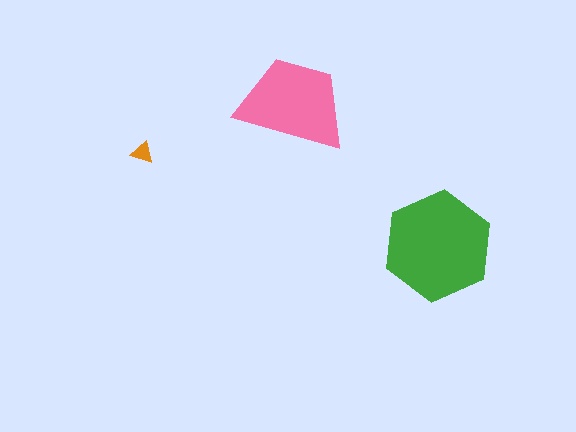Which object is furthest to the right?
The green hexagon is rightmost.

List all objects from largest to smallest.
The green hexagon, the pink trapezoid, the orange triangle.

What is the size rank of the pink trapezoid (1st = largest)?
2nd.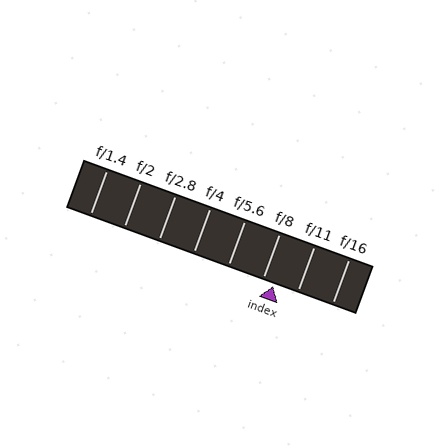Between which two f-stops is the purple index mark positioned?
The index mark is between f/8 and f/11.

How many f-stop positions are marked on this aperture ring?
There are 8 f-stop positions marked.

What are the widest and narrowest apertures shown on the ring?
The widest aperture shown is f/1.4 and the narrowest is f/16.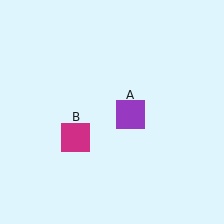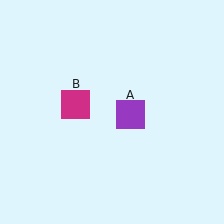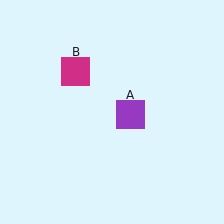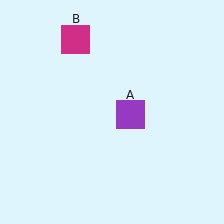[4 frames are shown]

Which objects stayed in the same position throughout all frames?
Purple square (object A) remained stationary.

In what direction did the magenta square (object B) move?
The magenta square (object B) moved up.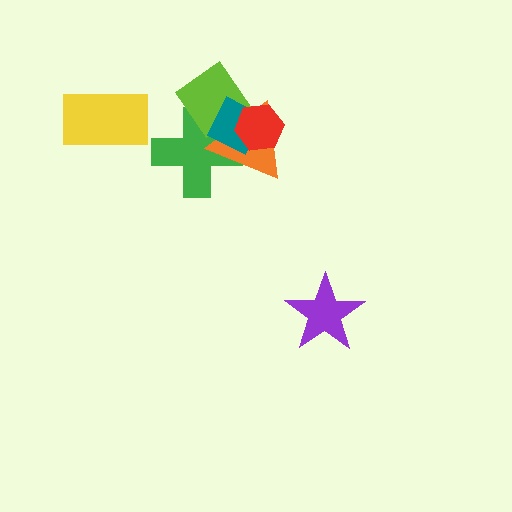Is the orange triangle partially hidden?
Yes, it is partially covered by another shape.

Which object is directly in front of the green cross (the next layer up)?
The orange triangle is directly in front of the green cross.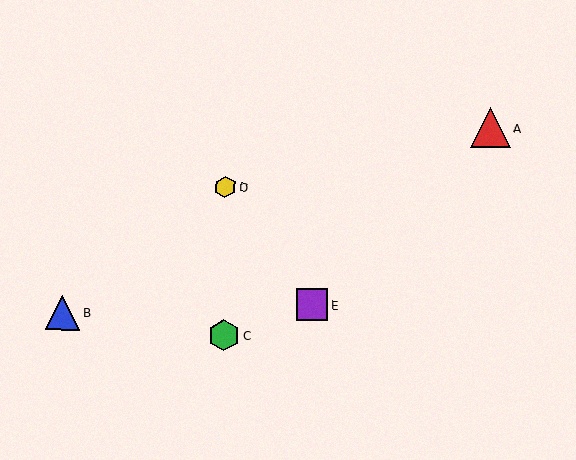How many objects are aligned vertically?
2 objects (C, D) are aligned vertically.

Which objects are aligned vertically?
Objects C, D are aligned vertically.